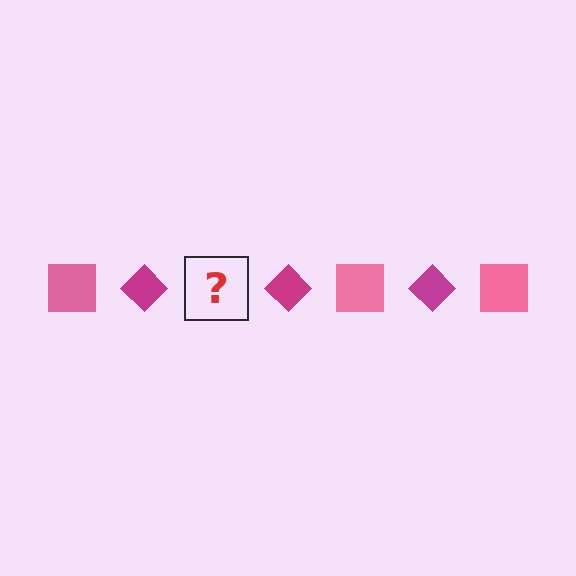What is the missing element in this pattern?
The missing element is a pink square.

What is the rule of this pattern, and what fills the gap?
The rule is that the pattern alternates between pink square and magenta diamond. The gap should be filled with a pink square.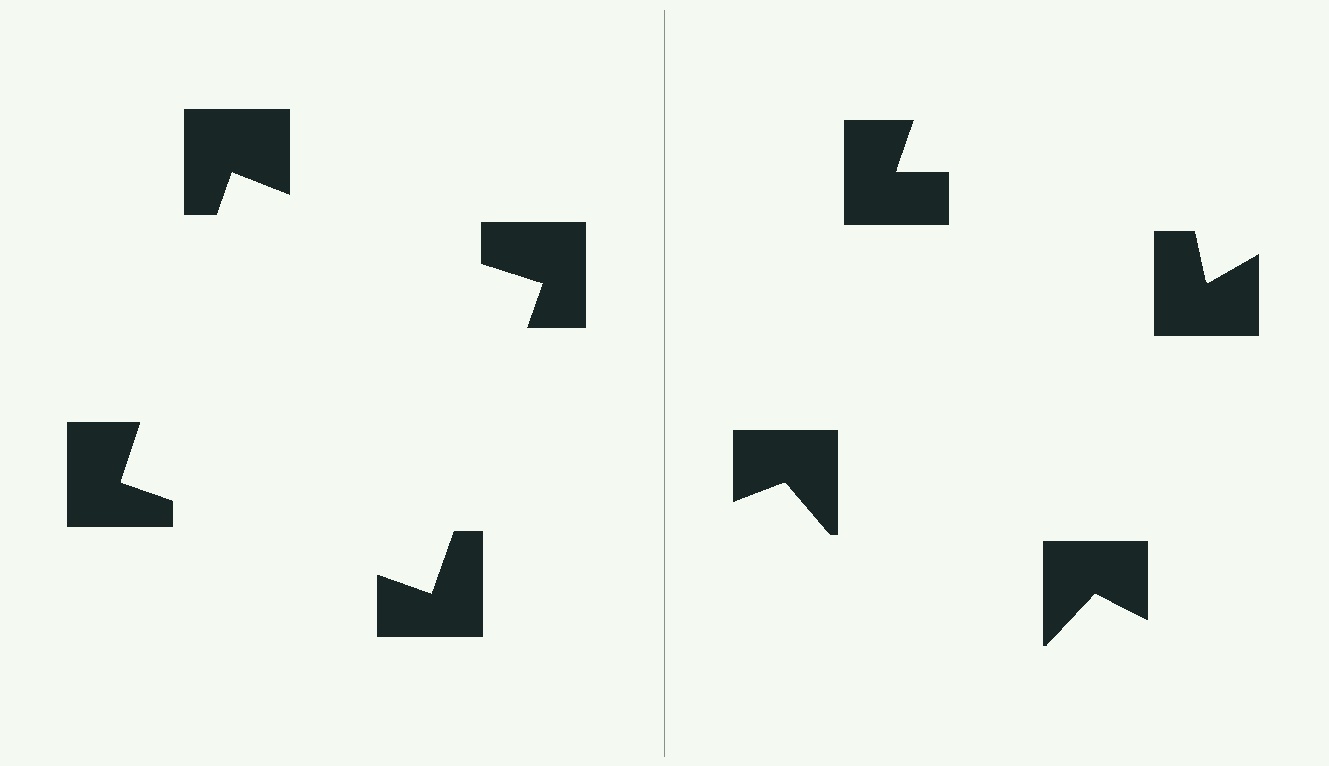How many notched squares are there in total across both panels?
8 — 4 on each side.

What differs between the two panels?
The notched squares are positioned identically on both sides; only the wedge orientations differ. On the left they align to a square; on the right they are misaligned.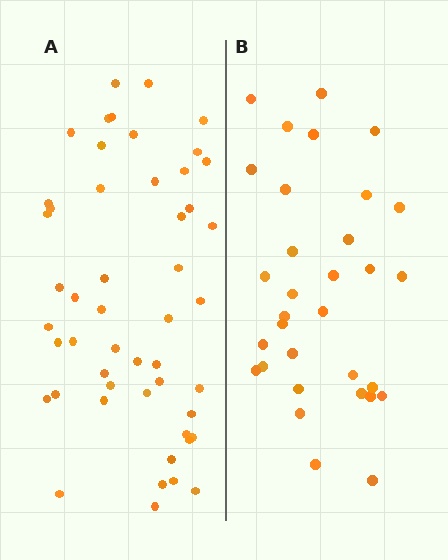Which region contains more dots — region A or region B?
Region A (the left region) has more dots.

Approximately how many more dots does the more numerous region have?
Region A has approximately 20 more dots than region B.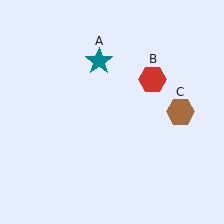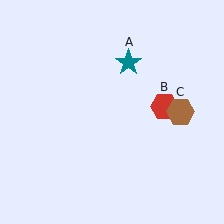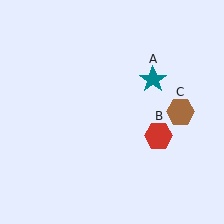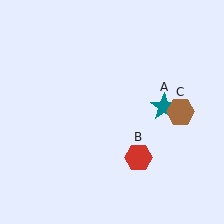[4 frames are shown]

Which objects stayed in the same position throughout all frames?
Brown hexagon (object C) remained stationary.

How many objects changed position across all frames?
2 objects changed position: teal star (object A), red hexagon (object B).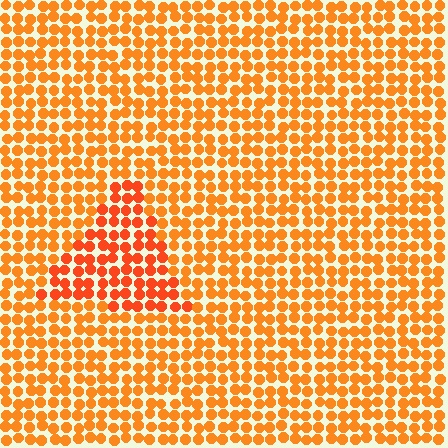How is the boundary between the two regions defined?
The boundary is defined purely by a slight shift in hue (about 18 degrees). Spacing, size, and orientation are identical on both sides.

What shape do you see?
I see a triangle.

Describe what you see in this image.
The image is filled with small orange elements in a uniform arrangement. A triangle-shaped region is visible where the elements are tinted to a slightly different hue, forming a subtle color boundary.